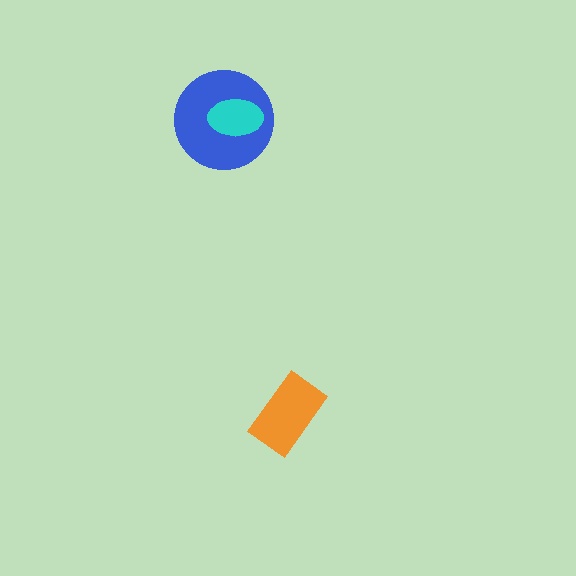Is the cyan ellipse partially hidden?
No, no other shape covers it.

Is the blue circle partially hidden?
Yes, it is partially covered by another shape.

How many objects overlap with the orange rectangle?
0 objects overlap with the orange rectangle.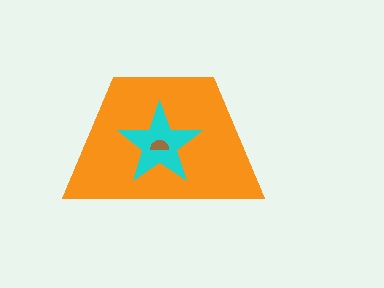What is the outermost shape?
The orange trapezoid.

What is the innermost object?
The brown semicircle.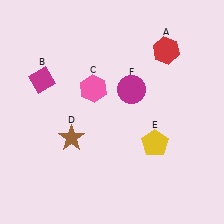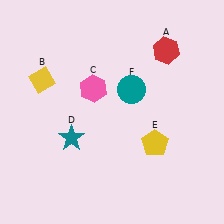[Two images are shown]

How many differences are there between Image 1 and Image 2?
There are 3 differences between the two images.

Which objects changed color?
B changed from magenta to yellow. D changed from brown to teal. F changed from magenta to teal.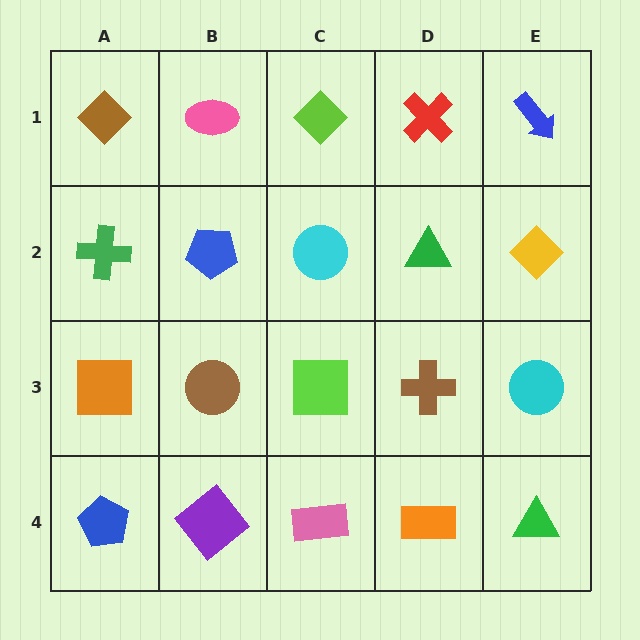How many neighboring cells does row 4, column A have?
2.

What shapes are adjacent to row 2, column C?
A lime diamond (row 1, column C), a lime square (row 3, column C), a blue pentagon (row 2, column B), a green triangle (row 2, column D).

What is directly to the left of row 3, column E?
A brown cross.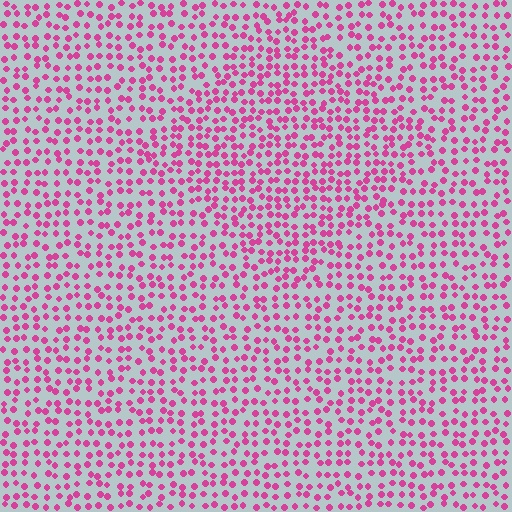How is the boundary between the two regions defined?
The boundary is defined by a change in element density (approximately 1.4x ratio). All elements are the same color, size, and shape.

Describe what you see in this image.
The image contains small magenta elements arranged at two different densities. A diamond-shaped region is visible where the elements are more densely packed than the surrounding area.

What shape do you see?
I see a diamond.